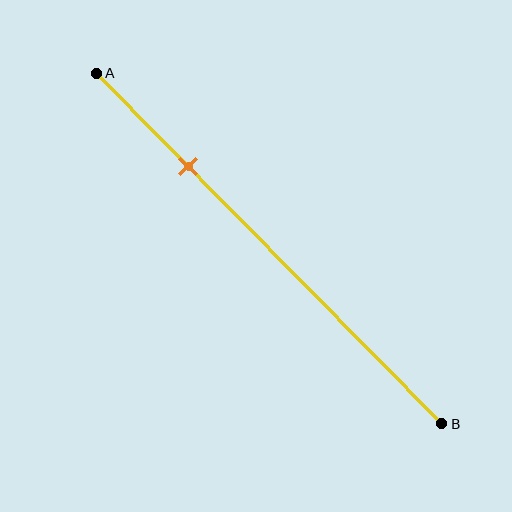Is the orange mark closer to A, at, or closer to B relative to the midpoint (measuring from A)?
The orange mark is closer to point A than the midpoint of segment AB.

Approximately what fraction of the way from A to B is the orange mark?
The orange mark is approximately 25% of the way from A to B.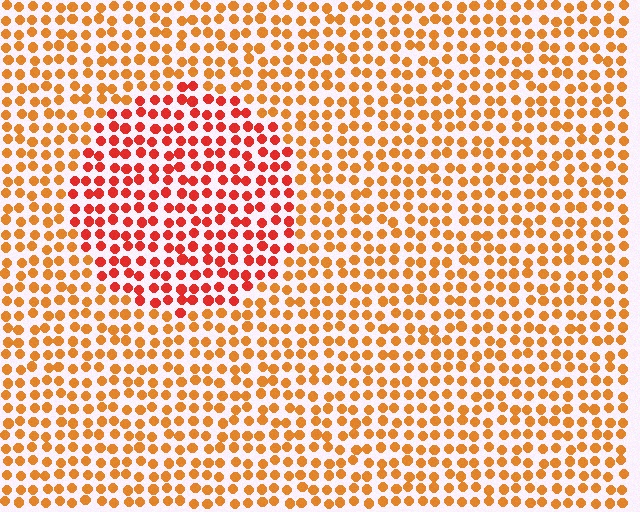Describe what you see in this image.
The image is filled with small orange elements in a uniform arrangement. A circle-shaped region is visible where the elements are tinted to a slightly different hue, forming a subtle color boundary.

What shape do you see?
I see a circle.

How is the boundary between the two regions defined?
The boundary is defined purely by a slight shift in hue (about 29 degrees). Spacing, size, and orientation are identical on both sides.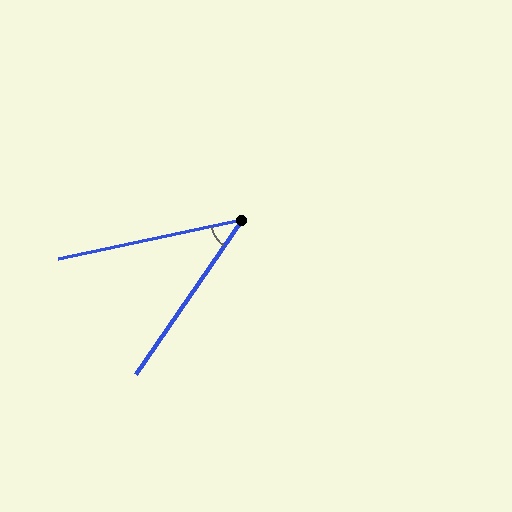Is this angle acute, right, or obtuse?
It is acute.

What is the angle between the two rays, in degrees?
Approximately 44 degrees.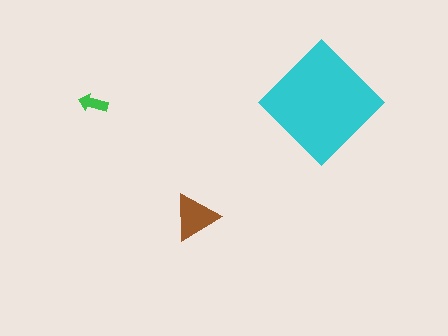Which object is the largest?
The cyan diamond.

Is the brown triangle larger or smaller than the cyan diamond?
Smaller.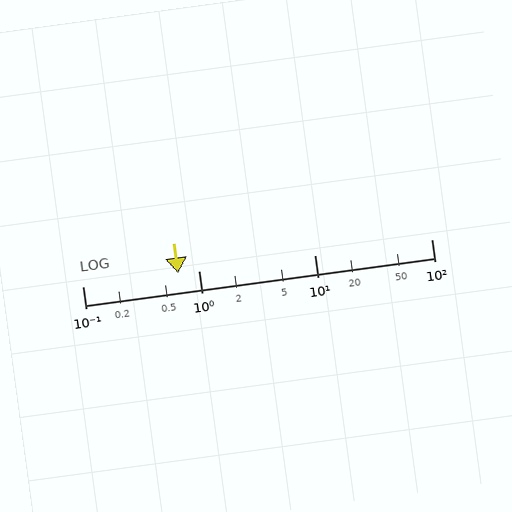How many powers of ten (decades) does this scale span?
The scale spans 3 decades, from 0.1 to 100.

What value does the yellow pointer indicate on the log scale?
The pointer indicates approximately 0.67.